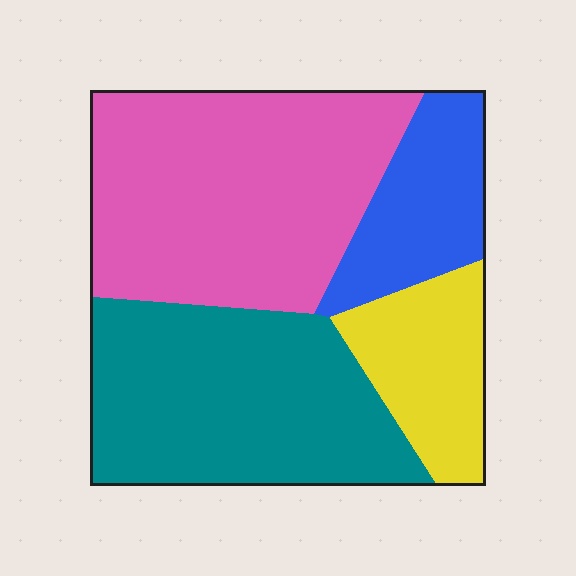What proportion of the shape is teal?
Teal takes up about one third (1/3) of the shape.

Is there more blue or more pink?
Pink.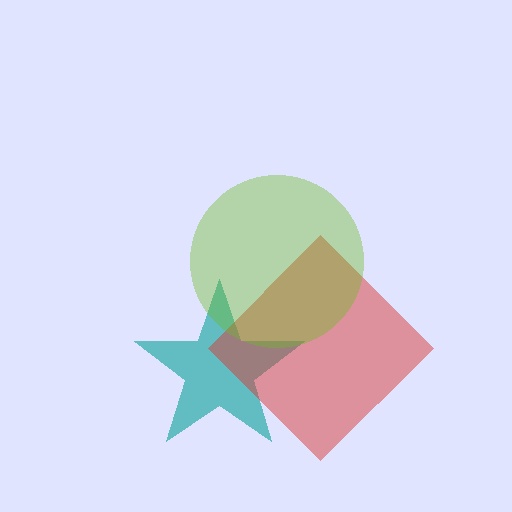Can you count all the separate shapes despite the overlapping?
Yes, there are 3 separate shapes.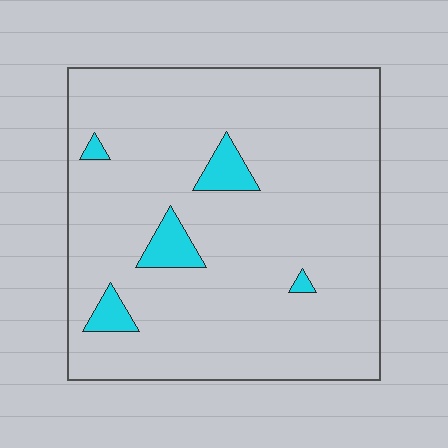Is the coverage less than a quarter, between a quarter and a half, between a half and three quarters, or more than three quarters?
Less than a quarter.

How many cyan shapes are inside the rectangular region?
5.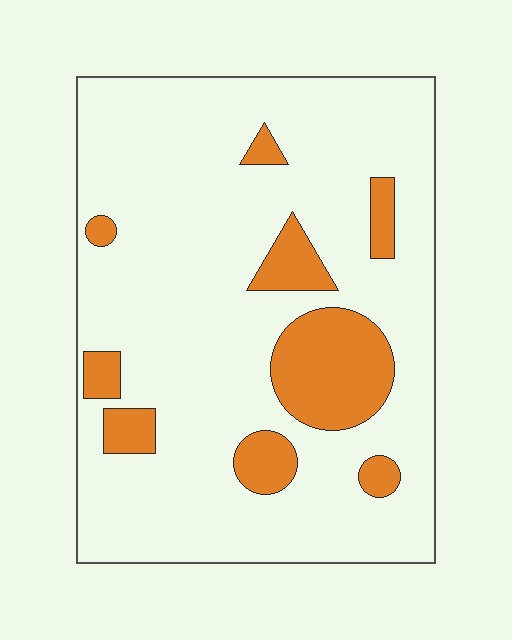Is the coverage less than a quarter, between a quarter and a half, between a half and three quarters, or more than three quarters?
Less than a quarter.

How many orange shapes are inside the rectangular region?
9.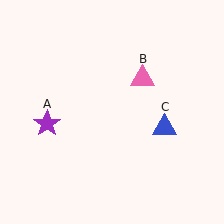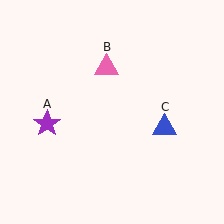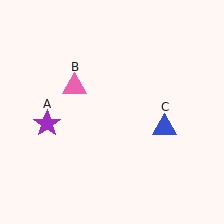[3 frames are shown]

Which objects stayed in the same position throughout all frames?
Purple star (object A) and blue triangle (object C) remained stationary.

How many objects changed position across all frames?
1 object changed position: pink triangle (object B).